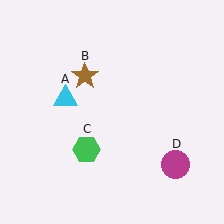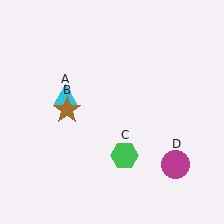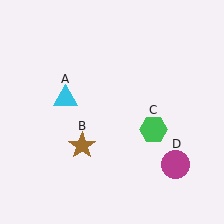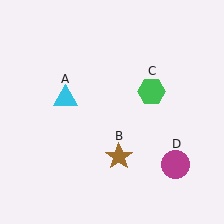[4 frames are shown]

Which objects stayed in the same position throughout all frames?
Cyan triangle (object A) and magenta circle (object D) remained stationary.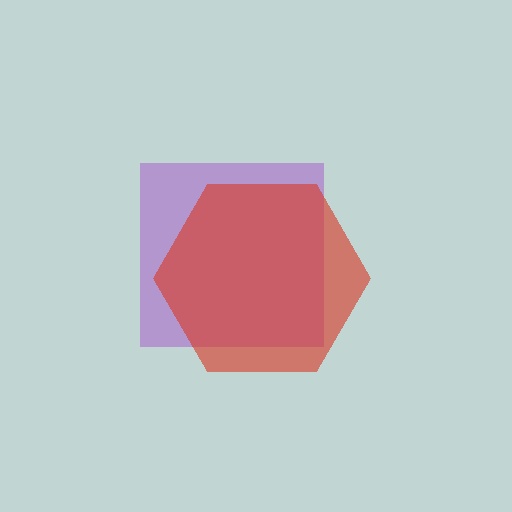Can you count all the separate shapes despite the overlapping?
Yes, there are 2 separate shapes.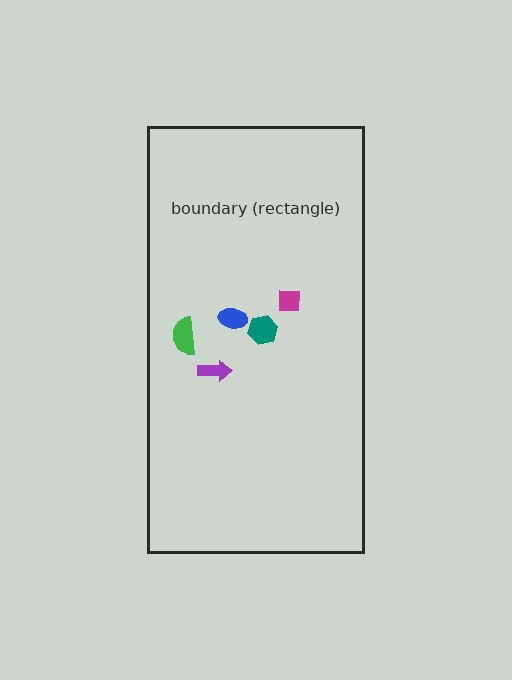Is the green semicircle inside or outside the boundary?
Inside.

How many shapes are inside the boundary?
5 inside, 0 outside.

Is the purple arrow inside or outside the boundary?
Inside.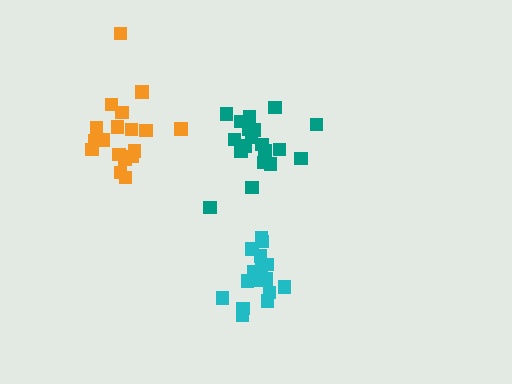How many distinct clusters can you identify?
There are 3 distinct clusters.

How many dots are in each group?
Group 1: 16 dots, Group 2: 18 dots, Group 3: 19 dots (53 total).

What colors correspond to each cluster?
The clusters are colored: cyan, orange, teal.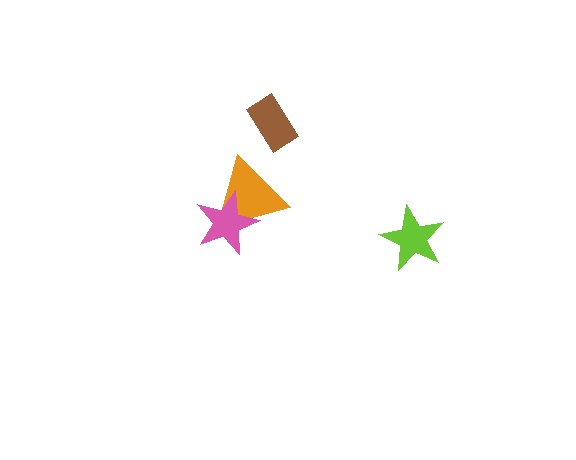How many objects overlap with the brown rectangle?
0 objects overlap with the brown rectangle.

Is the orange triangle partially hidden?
Yes, it is partially covered by another shape.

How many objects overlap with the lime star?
0 objects overlap with the lime star.